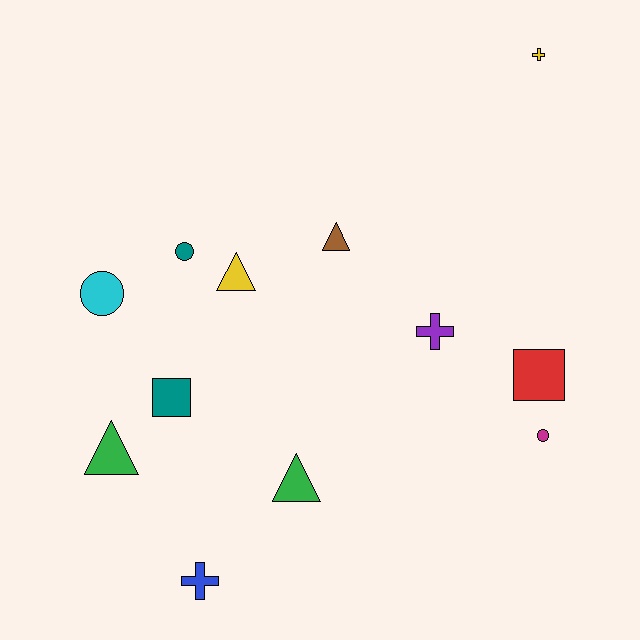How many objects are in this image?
There are 12 objects.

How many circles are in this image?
There are 3 circles.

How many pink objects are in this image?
There are no pink objects.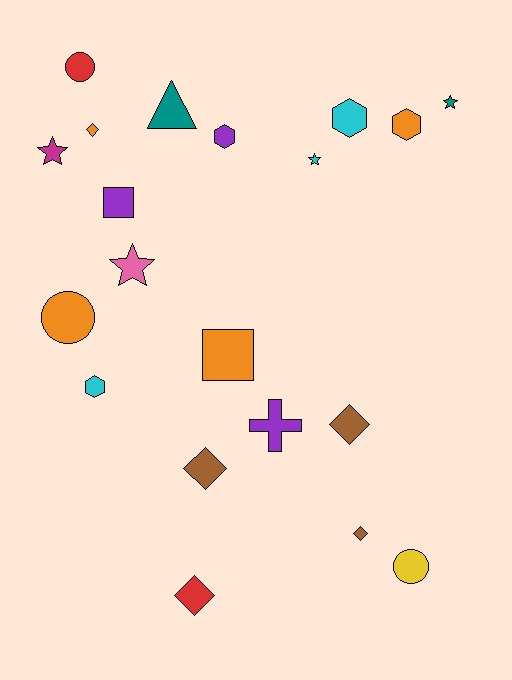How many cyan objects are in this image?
There are 3 cyan objects.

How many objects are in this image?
There are 20 objects.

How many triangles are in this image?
There is 1 triangle.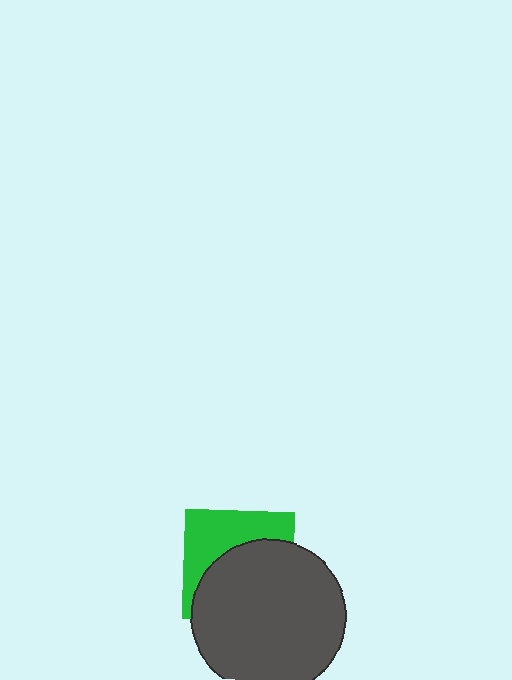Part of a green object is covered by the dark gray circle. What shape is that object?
It is a square.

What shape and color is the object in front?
The object in front is a dark gray circle.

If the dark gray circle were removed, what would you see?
You would see the complete green square.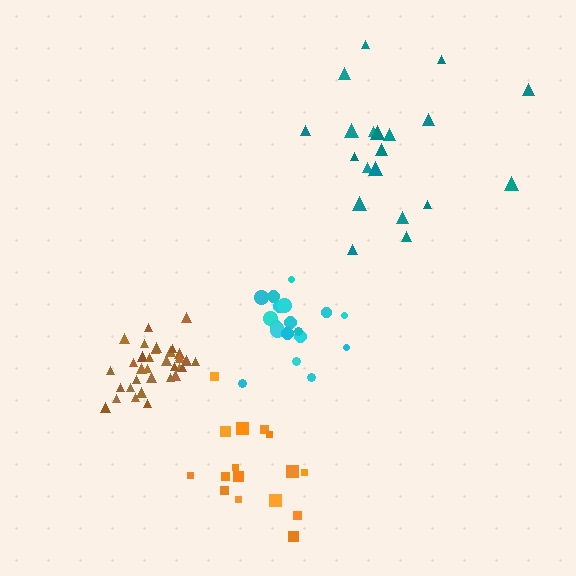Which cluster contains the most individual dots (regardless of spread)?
Brown (35).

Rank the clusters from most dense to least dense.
brown, cyan, orange, teal.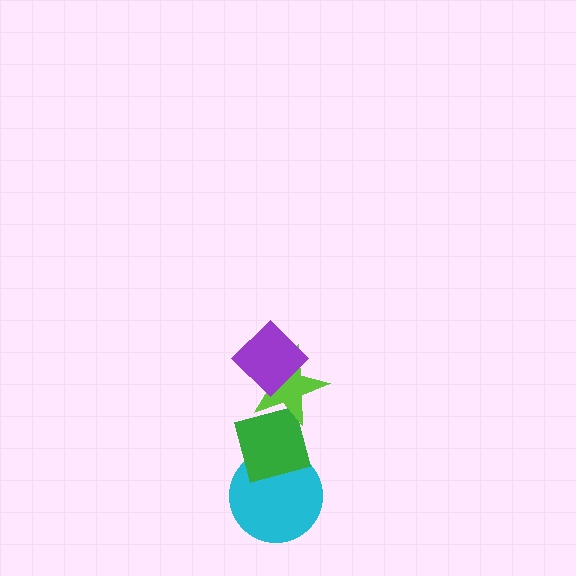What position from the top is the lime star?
The lime star is 2nd from the top.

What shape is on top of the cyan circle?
The green diamond is on top of the cyan circle.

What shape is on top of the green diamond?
The lime star is on top of the green diamond.